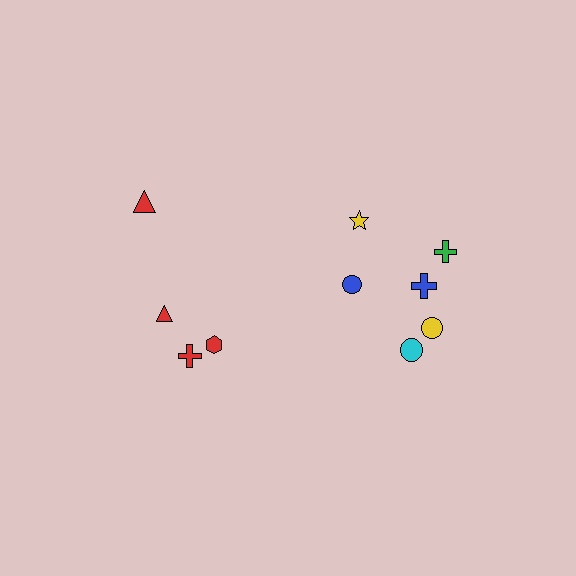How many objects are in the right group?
There are 6 objects.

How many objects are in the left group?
There are 4 objects.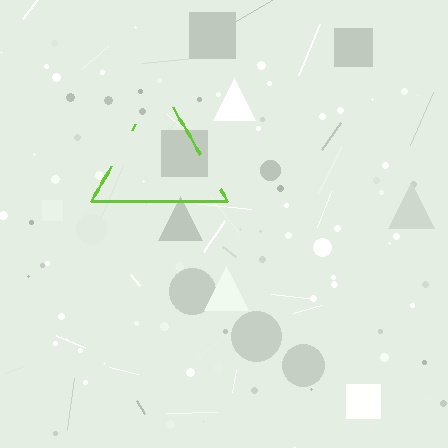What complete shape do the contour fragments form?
The contour fragments form a triangle.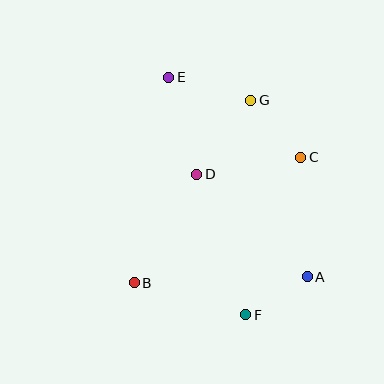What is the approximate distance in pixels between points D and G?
The distance between D and G is approximately 92 pixels.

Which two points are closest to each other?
Points A and F are closest to each other.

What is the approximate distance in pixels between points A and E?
The distance between A and E is approximately 243 pixels.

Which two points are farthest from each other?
Points E and F are farthest from each other.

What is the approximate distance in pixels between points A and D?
The distance between A and D is approximately 151 pixels.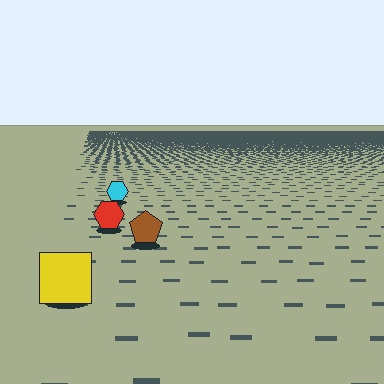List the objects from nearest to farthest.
From nearest to farthest: the yellow square, the brown pentagon, the red hexagon, the cyan hexagon.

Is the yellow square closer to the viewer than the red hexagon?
Yes. The yellow square is closer — you can tell from the texture gradient: the ground texture is coarser near it.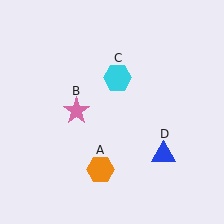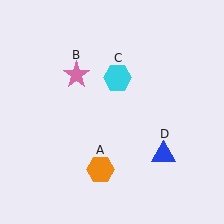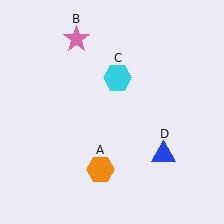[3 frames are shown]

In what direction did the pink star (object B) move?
The pink star (object B) moved up.